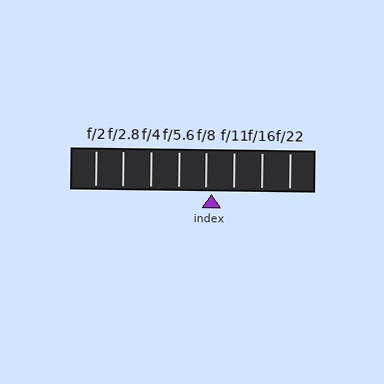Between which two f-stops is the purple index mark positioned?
The index mark is between f/8 and f/11.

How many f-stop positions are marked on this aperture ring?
There are 8 f-stop positions marked.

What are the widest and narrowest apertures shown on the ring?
The widest aperture shown is f/2 and the narrowest is f/22.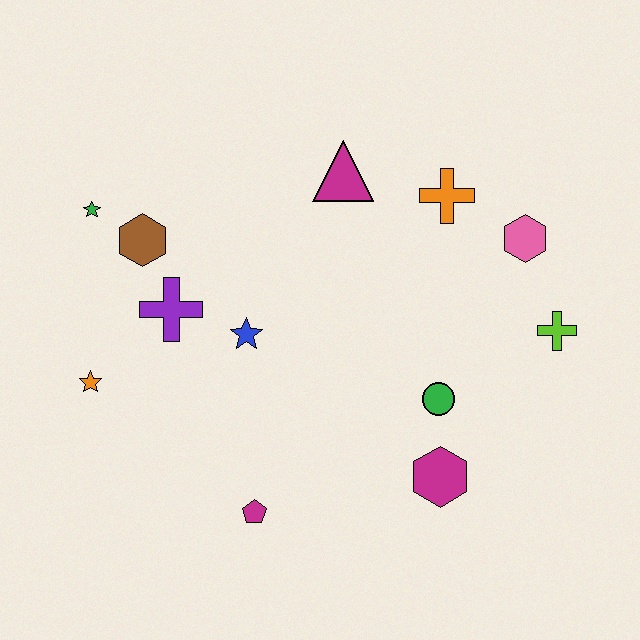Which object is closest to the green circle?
The magenta hexagon is closest to the green circle.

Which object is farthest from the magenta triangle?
The magenta pentagon is farthest from the magenta triangle.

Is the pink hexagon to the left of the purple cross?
No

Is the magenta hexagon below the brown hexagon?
Yes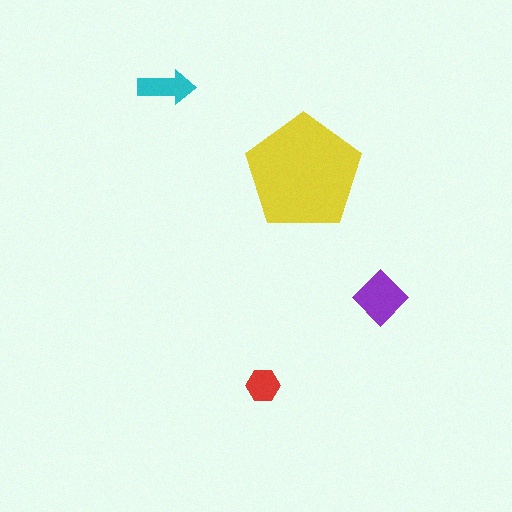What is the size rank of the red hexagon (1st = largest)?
4th.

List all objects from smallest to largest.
The red hexagon, the cyan arrow, the purple diamond, the yellow pentagon.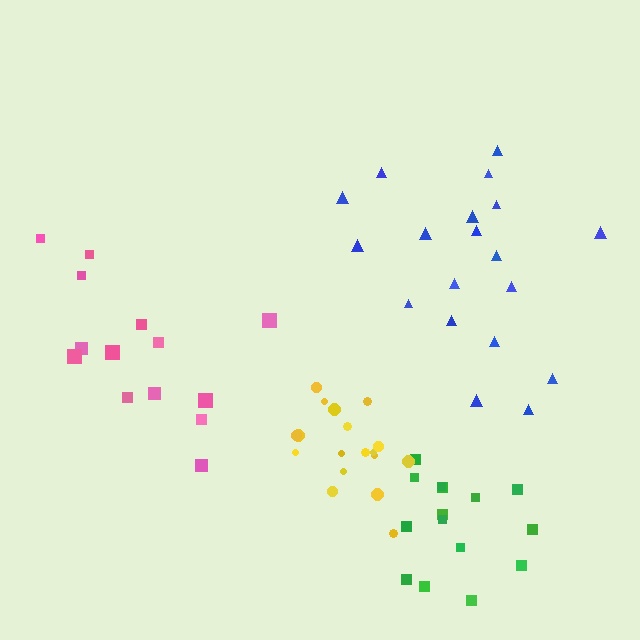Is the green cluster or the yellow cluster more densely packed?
Yellow.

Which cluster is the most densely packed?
Yellow.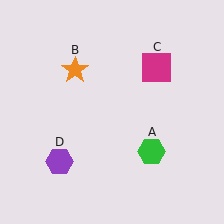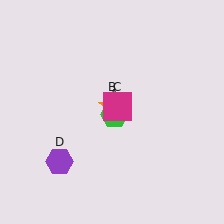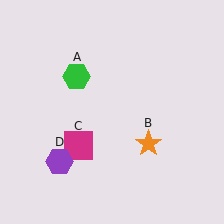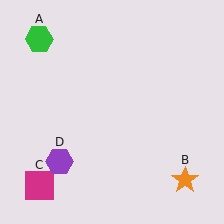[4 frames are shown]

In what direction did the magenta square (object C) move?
The magenta square (object C) moved down and to the left.